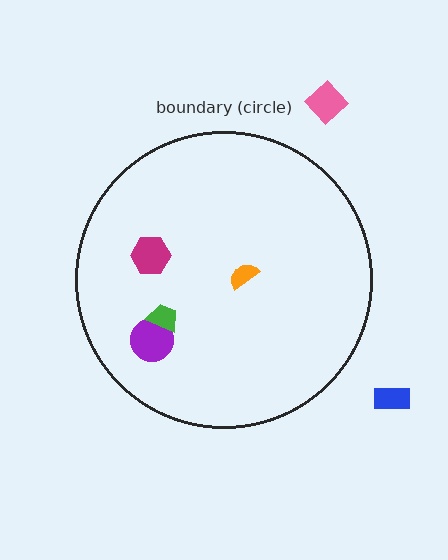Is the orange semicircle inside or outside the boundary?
Inside.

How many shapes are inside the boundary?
4 inside, 2 outside.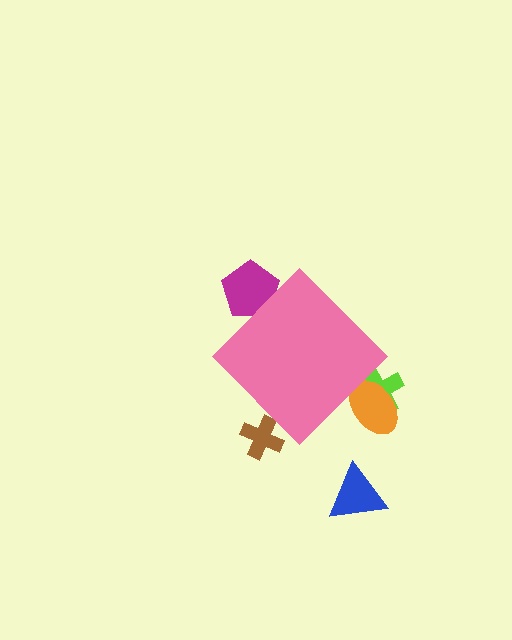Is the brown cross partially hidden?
Yes, the brown cross is partially hidden behind the pink diamond.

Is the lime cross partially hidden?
Yes, the lime cross is partially hidden behind the pink diamond.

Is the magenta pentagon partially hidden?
Yes, the magenta pentagon is partially hidden behind the pink diamond.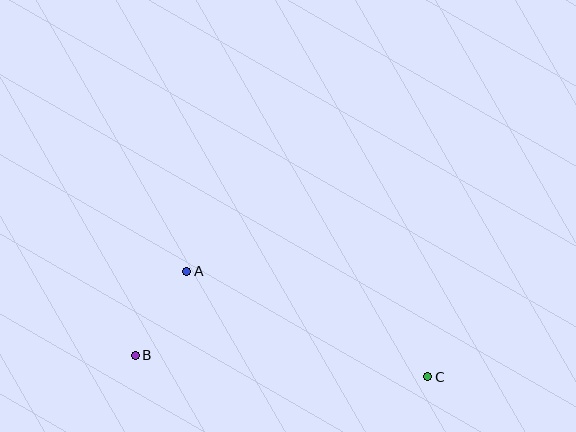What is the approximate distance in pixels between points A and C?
The distance between A and C is approximately 263 pixels.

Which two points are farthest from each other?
Points B and C are farthest from each other.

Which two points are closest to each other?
Points A and B are closest to each other.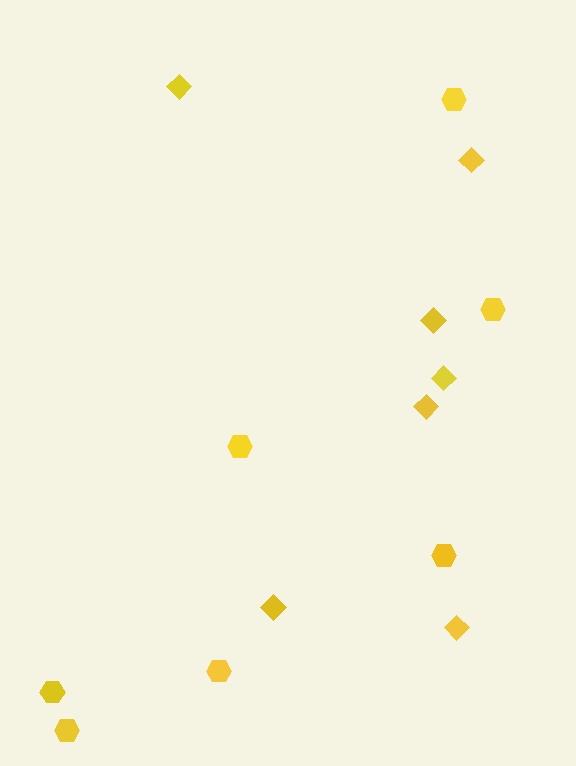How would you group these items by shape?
There are 2 groups: one group of hexagons (7) and one group of diamonds (7).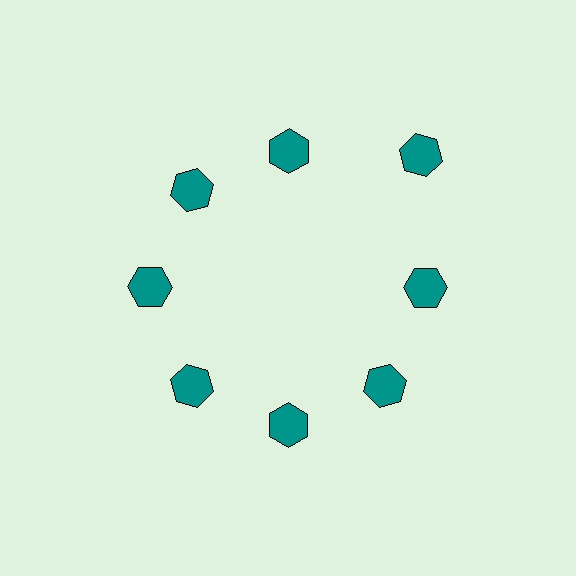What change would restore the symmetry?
The symmetry would be restored by moving it inward, back onto the ring so that all 8 hexagons sit at equal angles and equal distance from the center.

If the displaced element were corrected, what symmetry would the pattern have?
It would have 8-fold rotational symmetry — the pattern would map onto itself every 45 degrees.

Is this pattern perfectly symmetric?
No. The 8 teal hexagons are arranged in a ring, but one element near the 2 o'clock position is pushed outward from the center, breaking the 8-fold rotational symmetry.